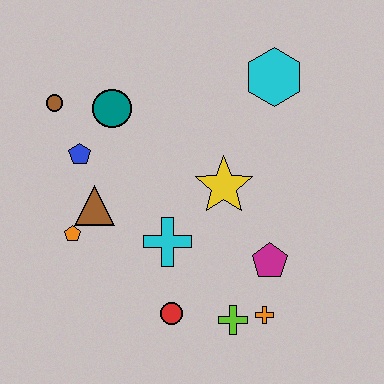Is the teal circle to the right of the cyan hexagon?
No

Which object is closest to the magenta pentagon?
The orange cross is closest to the magenta pentagon.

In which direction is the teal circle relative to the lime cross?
The teal circle is above the lime cross.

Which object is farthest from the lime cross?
The brown circle is farthest from the lime cross.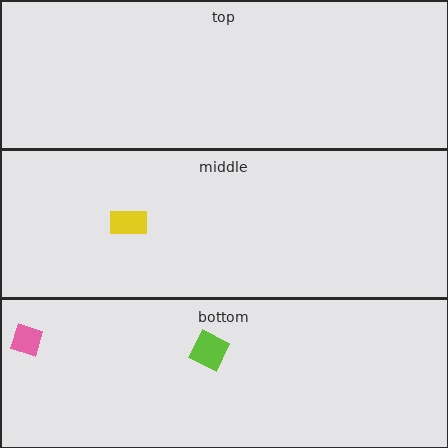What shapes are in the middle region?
The yellow rectangle.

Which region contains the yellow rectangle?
The middle region.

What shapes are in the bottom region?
The lime square, the pink diamond.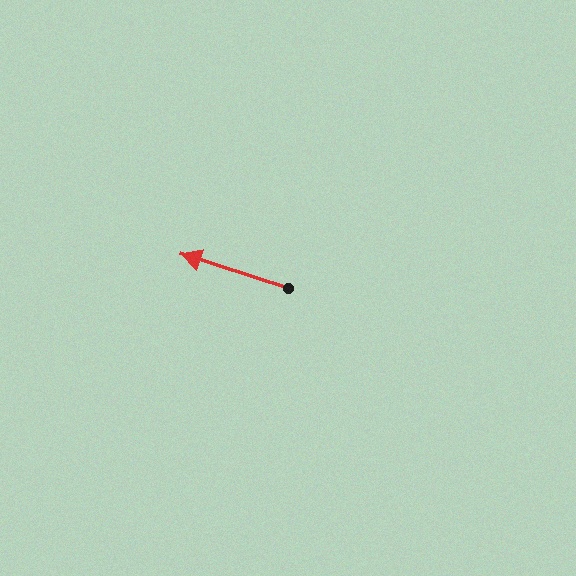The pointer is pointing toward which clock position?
Roughly 10 o'clock.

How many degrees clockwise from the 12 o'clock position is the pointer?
Approximately 288 degrees.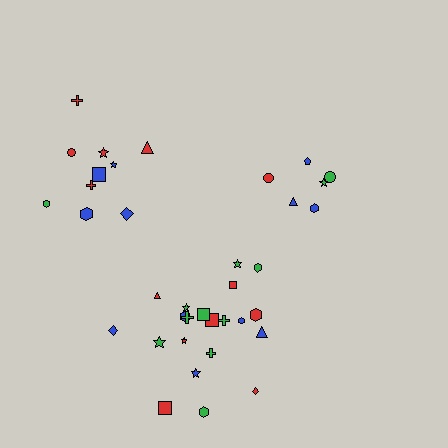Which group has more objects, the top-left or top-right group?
The top-left group.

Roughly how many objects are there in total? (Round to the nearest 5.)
Roughly 40 objects in total.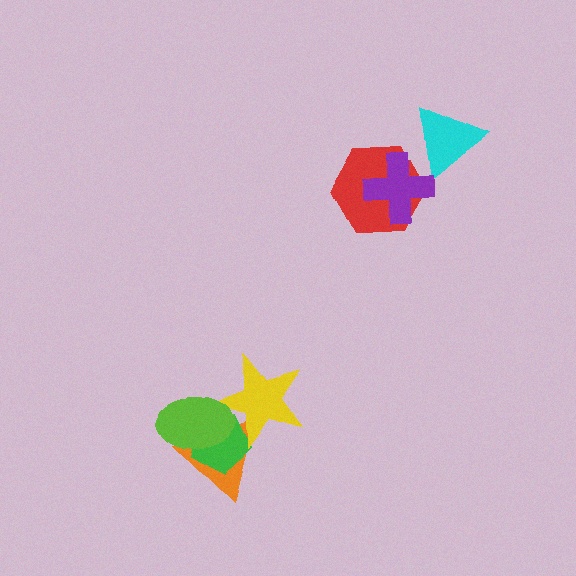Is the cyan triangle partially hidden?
Yes, it is partially covered by another shape.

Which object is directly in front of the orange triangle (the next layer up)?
The green pentagon is directly in front of the orange triangle.